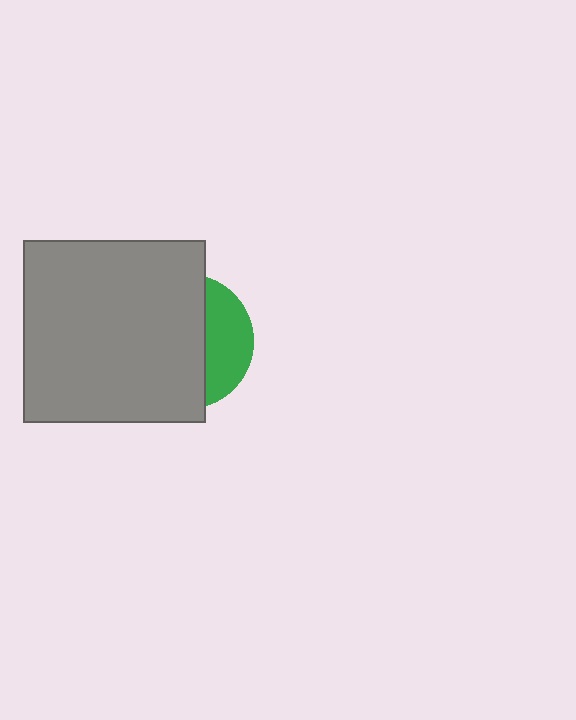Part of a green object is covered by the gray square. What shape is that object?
It is a circle.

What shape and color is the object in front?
The object in front is a gray square.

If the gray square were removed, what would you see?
You would see the complete green circle.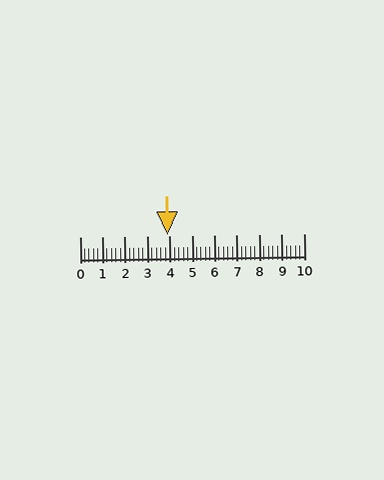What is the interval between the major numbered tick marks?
The major tick marks are spaced 1 units apart.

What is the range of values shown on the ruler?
The ruler shows values from 0 to 10.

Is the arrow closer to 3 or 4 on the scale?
The arrow is closer to 4.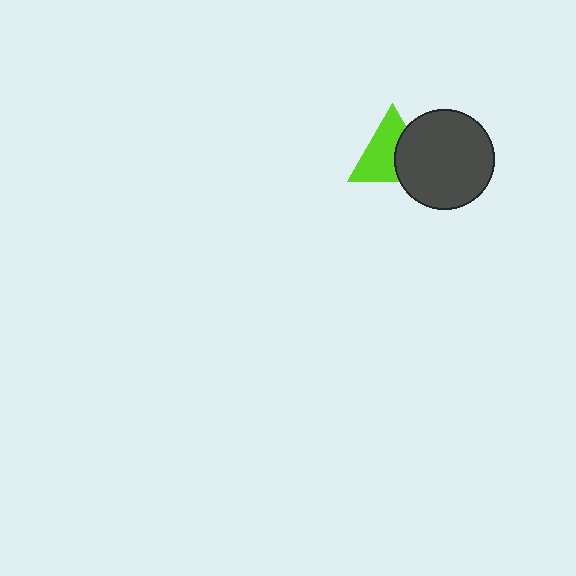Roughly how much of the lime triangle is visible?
About half of it is visible (roughly 61%).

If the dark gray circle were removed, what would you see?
You would see the complete lime triangle.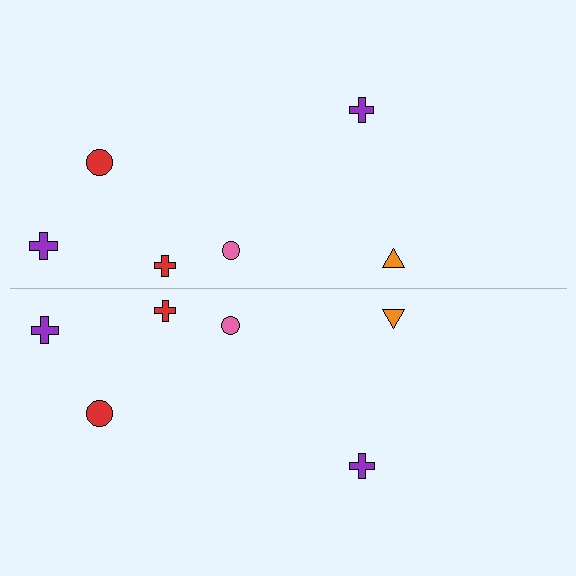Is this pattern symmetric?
Yes, this pattern has bilateral (reflection) symmetry.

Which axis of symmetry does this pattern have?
The pattern has a horizontal axis of symmetry running through the center of the image.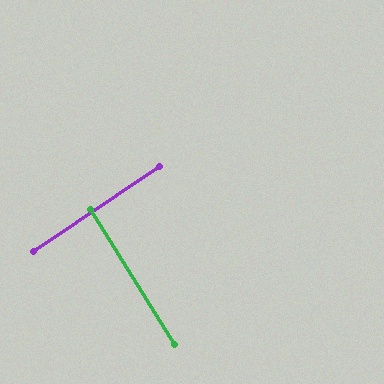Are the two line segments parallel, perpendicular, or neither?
Perpendicular — they meet at approximately 88°.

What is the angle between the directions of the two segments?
Approximately 88 degrees.